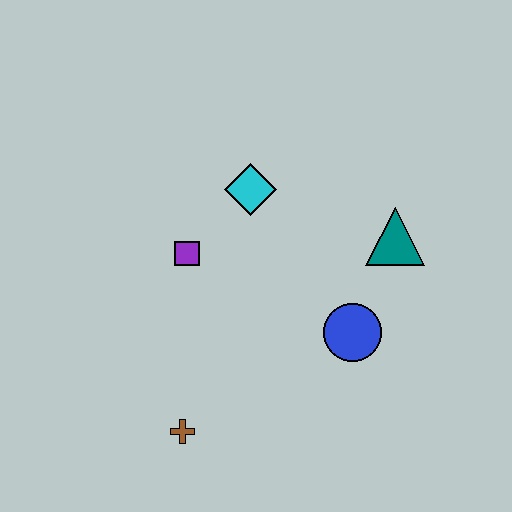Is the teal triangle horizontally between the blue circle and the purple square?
No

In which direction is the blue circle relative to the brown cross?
The blue circle is to the right of the brown cross.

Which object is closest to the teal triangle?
The blue circle is closest to the teal triangle.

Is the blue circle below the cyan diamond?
Yes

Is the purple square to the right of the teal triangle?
No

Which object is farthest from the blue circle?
The brown cross is farthest from the blue circle.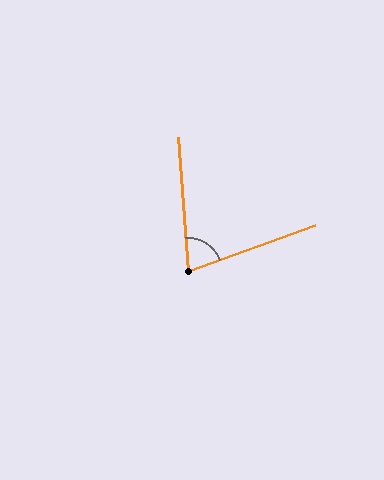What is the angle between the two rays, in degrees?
Approximately 74 degrees.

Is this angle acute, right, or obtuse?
It is acute.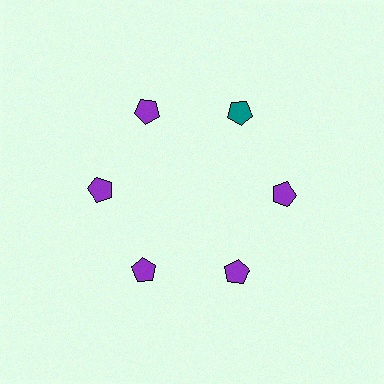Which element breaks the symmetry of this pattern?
The teal pentagon at roughly the 1 o'clock position breaks the symmetry. All other shapes are purple pentagons.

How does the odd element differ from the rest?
It has a different color: teal instead of purple.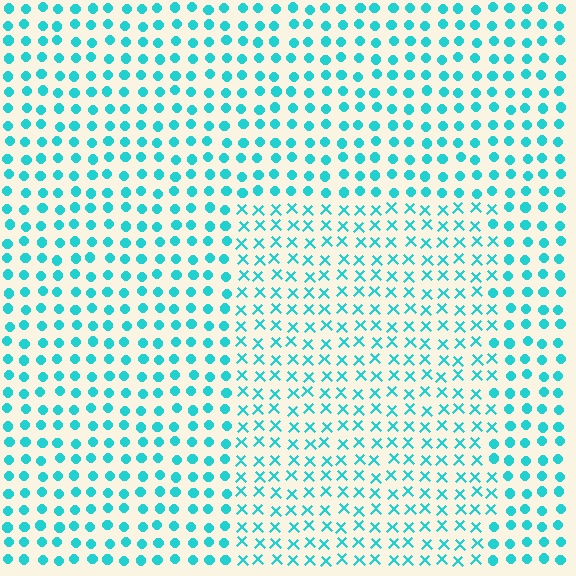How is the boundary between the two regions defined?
The boundary is defined by a change in element shape: X marks inside vs. circles outside. All elements share the same color and spacing.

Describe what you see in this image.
The image is filled with small cyan elements arranged in a uniform grid. A rectangle-shaped region contains X marks, while the surrounding area contains circles. The boundary is defined purely by the change in element shape.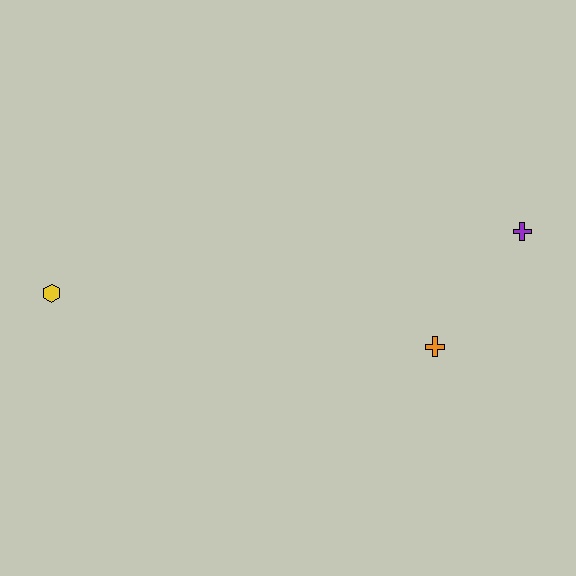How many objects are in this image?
There are 3 objects.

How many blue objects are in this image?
There are no blue objects.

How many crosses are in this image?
There are 2 crosses.